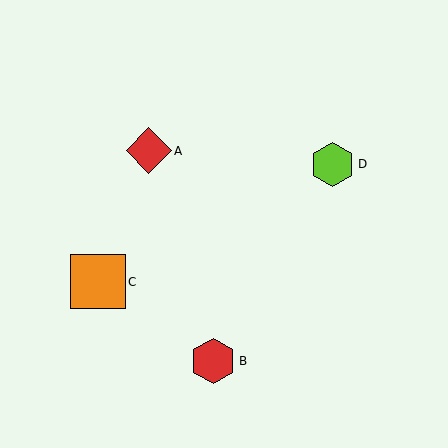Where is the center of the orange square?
The center of the orange square is at (98, 282).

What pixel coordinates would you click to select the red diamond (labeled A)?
Click at (149, 151) to select the red diamond A.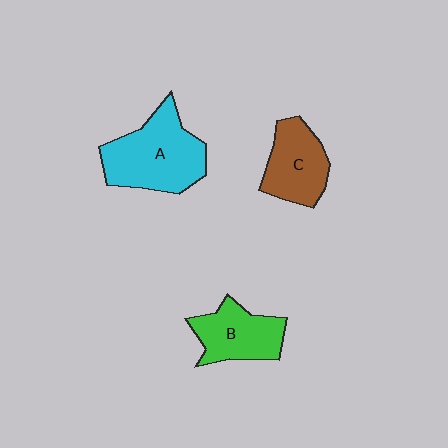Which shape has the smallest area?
Shape B (green).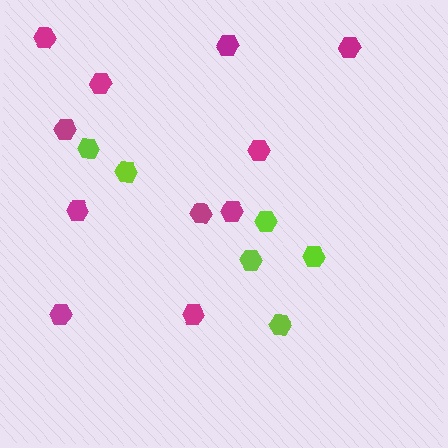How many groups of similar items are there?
There are 2 groups: one group of lime hexagons (6) and one group of magenta hexagons (11).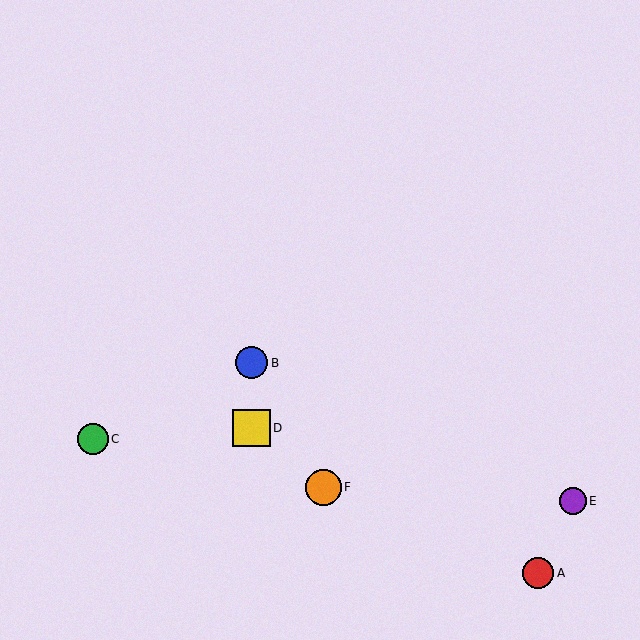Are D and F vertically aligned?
No, D is at x≈252 and F is at x≈323.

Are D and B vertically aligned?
Yes, both are at x≈252.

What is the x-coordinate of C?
Object C is at x≈93.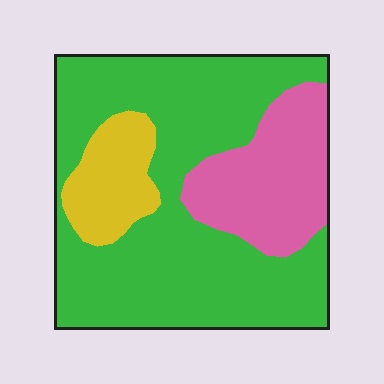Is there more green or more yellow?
Green.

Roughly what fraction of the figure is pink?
Pink covers about 20% of the figure.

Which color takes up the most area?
Green, at roughly 65%.